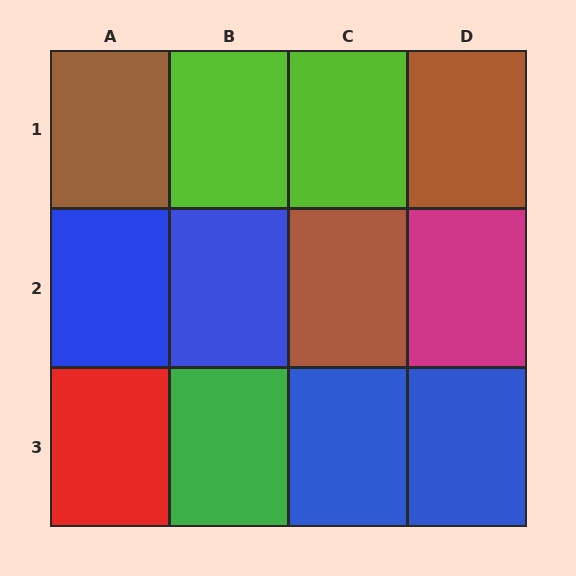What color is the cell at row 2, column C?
Brown.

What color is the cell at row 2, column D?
Magenta.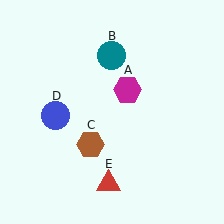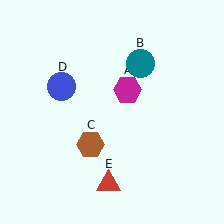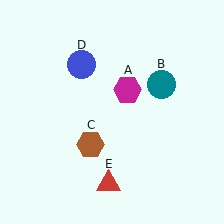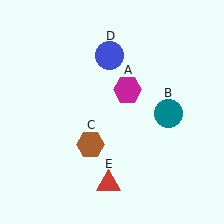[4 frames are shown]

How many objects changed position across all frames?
2 objects changed position: teal circle (object B), blue circle (object D).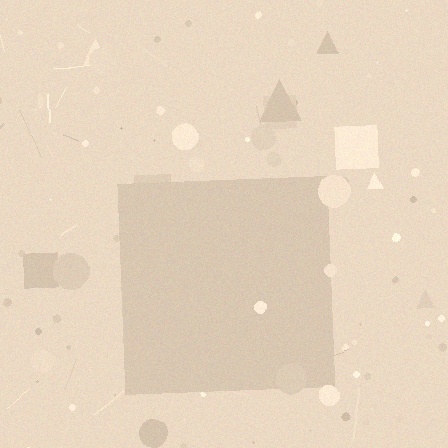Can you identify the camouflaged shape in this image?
The camouflaged shape is a square.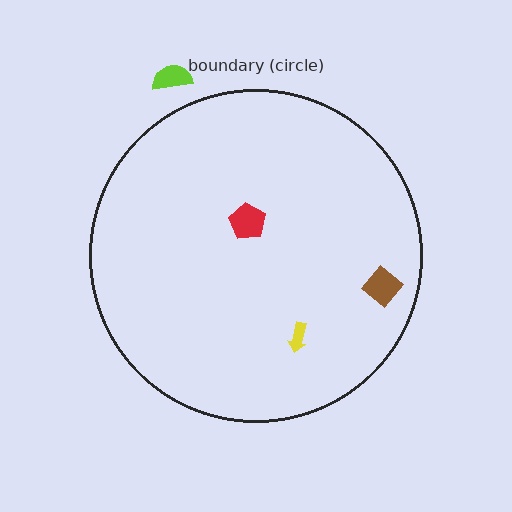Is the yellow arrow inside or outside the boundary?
Inside.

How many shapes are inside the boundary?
3 inside, 1 outside.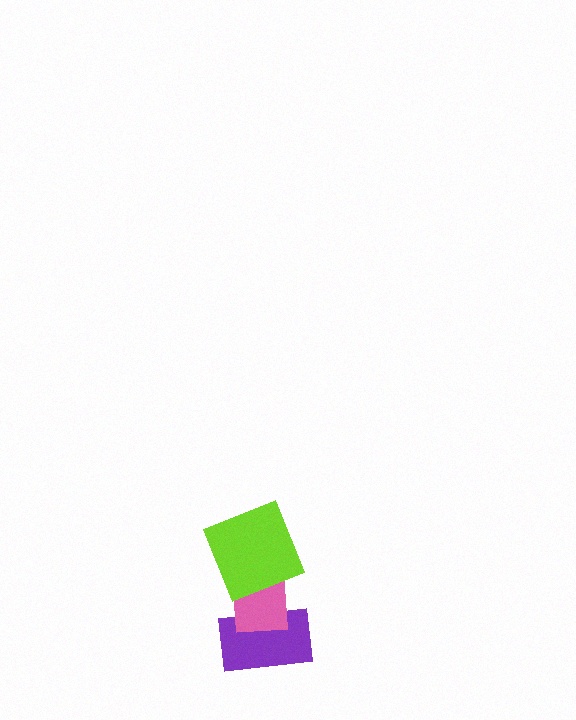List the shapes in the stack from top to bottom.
From top to bottom: the lime square, the pink rectangle, the purple rectangle.